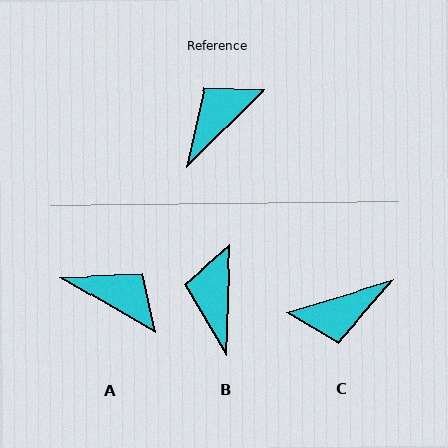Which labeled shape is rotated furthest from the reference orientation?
C, about 152 degrees away.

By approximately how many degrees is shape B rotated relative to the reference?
Approximately 43 degrees counter-clockwise.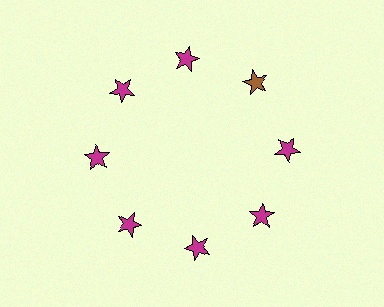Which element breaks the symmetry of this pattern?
The brown star at roughly the 2 o'clock position breaks the symmetry. All other shapes are magenta stars.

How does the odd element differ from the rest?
It has a different color: brown instead of magenta.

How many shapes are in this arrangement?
There are 8 shapes arranged in a ring pattern.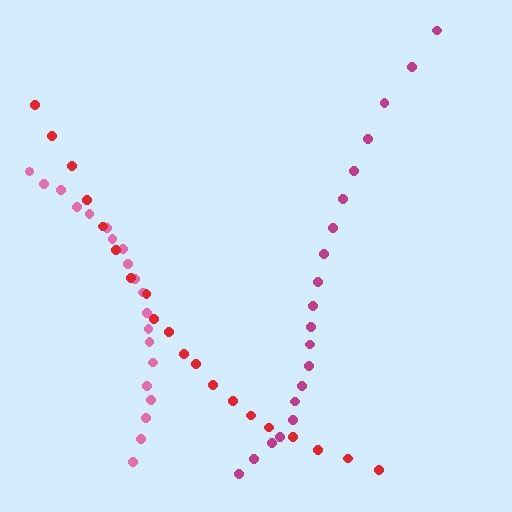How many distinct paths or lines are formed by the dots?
There are 3 distinct paths.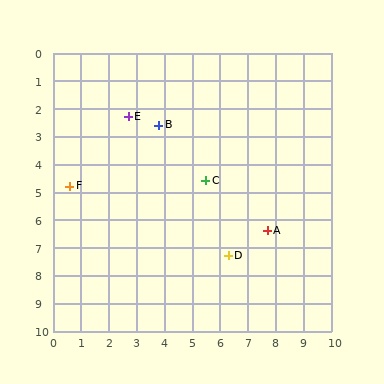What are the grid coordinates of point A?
Point A is at approximately (7.7, 6.4).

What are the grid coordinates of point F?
Point F is at approximately (0.6, 4.8).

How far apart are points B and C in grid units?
Points B and C are about 2.6 grid units apart.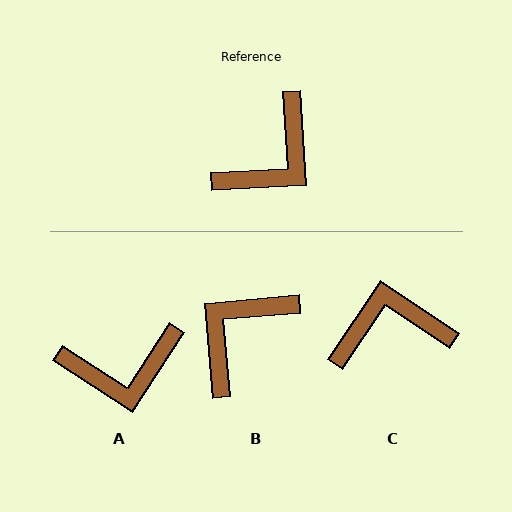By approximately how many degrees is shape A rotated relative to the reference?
Approximately 36 degrees clockwise.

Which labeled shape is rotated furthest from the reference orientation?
B, about 178 degrees away.